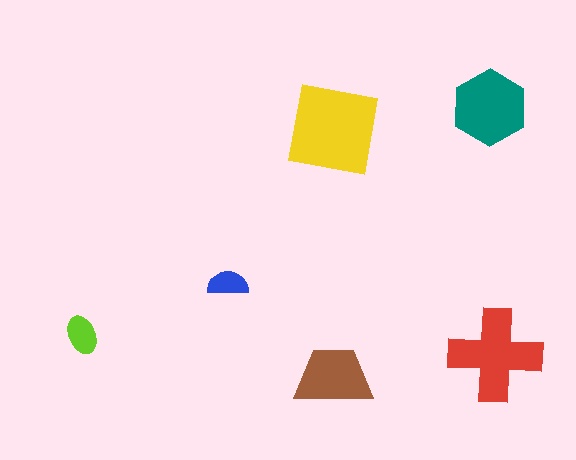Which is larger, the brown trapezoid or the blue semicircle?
The brown trapezoid.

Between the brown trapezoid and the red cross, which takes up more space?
The red cross.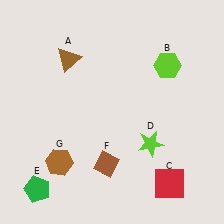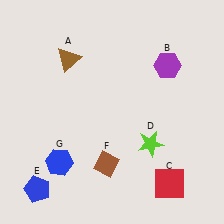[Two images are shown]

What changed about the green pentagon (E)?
In Image 1, E is green. In Image 2, it changed to blue.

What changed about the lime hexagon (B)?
In Image 1, B is lime. In Image 2, it changed to purple.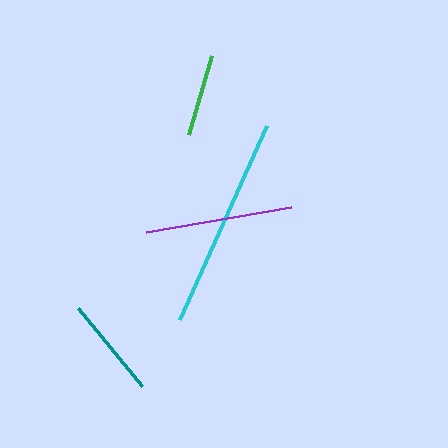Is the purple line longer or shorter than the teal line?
The purple line is longer than the teal line.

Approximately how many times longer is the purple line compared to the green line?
The purple line is approximately 1.8 times the length of the green line.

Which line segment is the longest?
The cyan line is the longest at approximately 212 pixels.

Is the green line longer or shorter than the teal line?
The teal line is longer than the green line.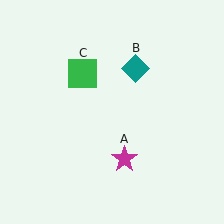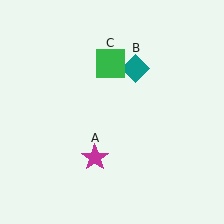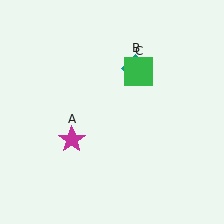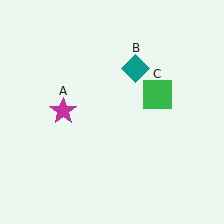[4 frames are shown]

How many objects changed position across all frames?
2 objects changed position: magenta star (object A), green square (object C).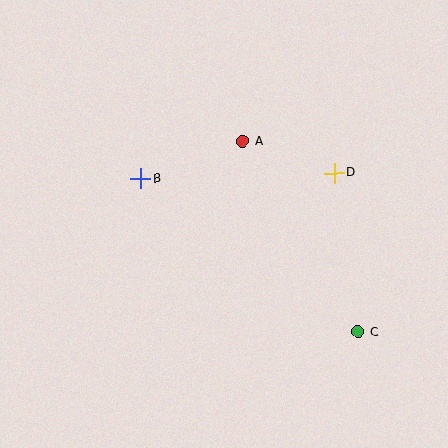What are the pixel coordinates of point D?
Point D is at (334, 173).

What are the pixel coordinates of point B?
Point B is at (141, 178).